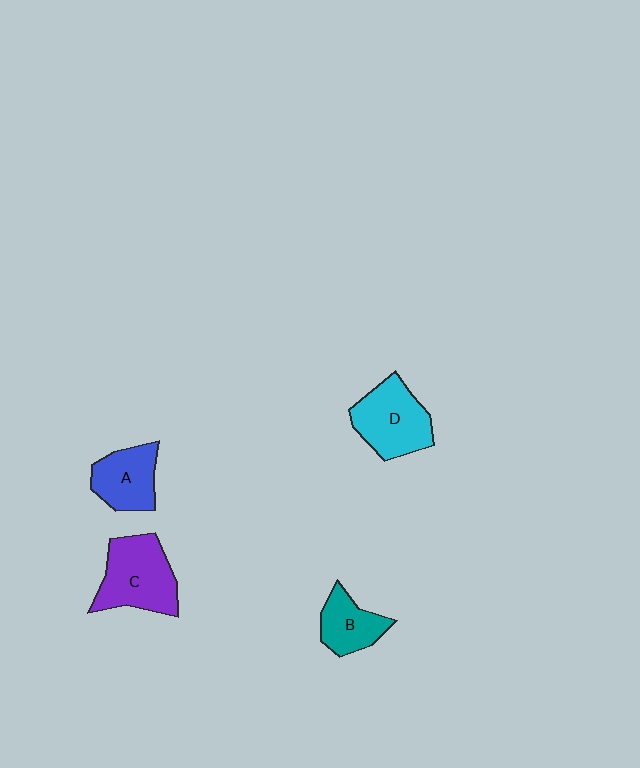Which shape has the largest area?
Shape C (purple).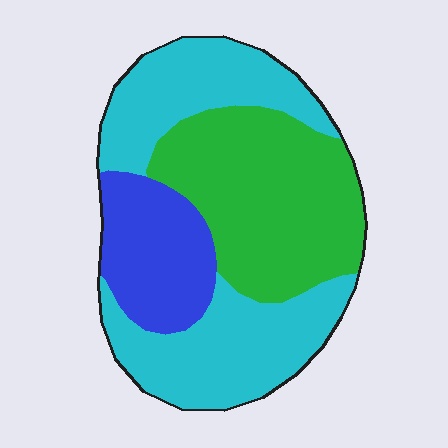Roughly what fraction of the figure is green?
Green takes up about three eighths (3/8) of the figure.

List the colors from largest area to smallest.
From largest to smallest: cyan, green, blue.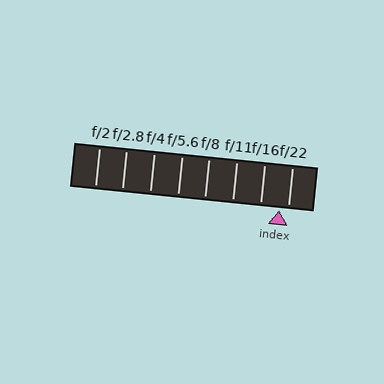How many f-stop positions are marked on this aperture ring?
There are 8 f-stop positions marked.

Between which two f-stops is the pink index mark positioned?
The index mark is between f/16 and f/22.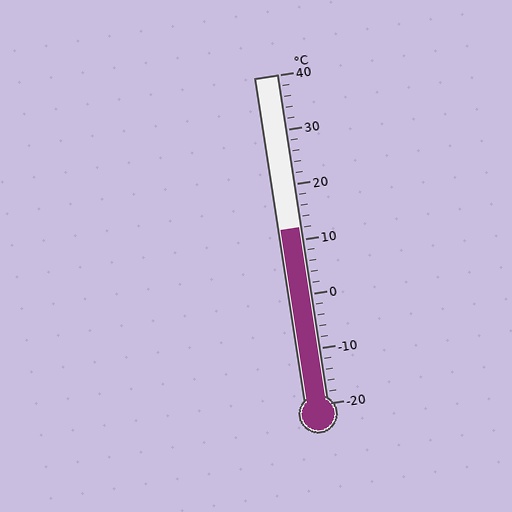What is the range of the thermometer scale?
The thermometer scale ranges from -20°C to 40°C.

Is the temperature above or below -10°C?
The temperature is above -10°C.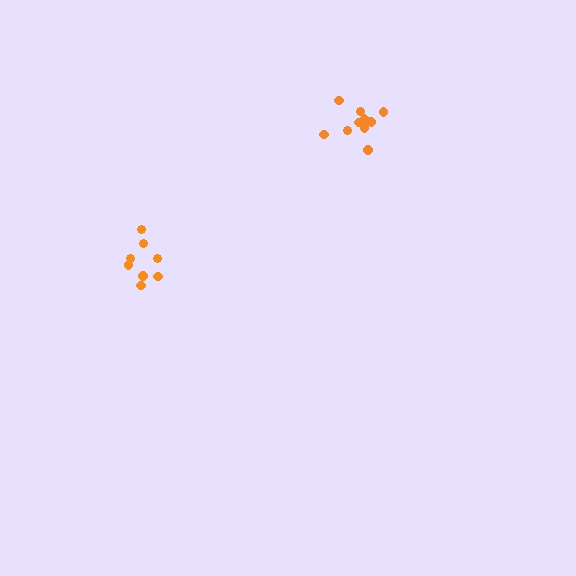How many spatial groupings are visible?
There are 2 spatial groupings.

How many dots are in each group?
Group 1: 8 dots, Group 2: 11 dots (19 total).